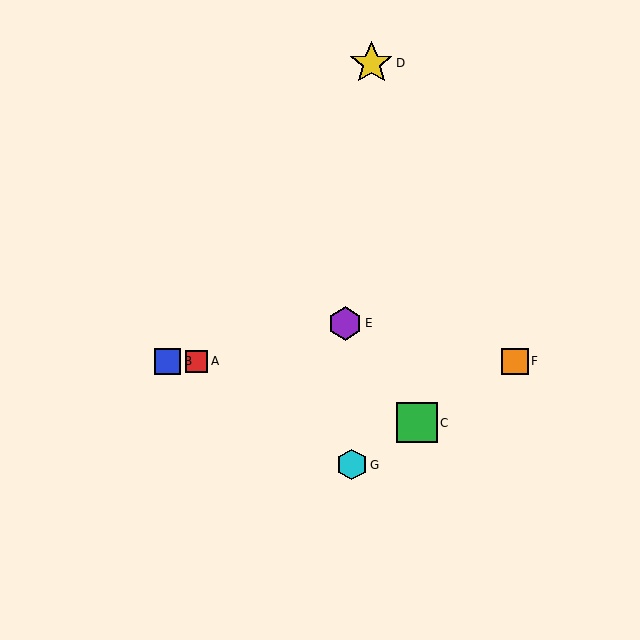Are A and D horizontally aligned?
No, A is at y≈361 and D is at y≈63.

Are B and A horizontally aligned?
Yes, both are at y≈361.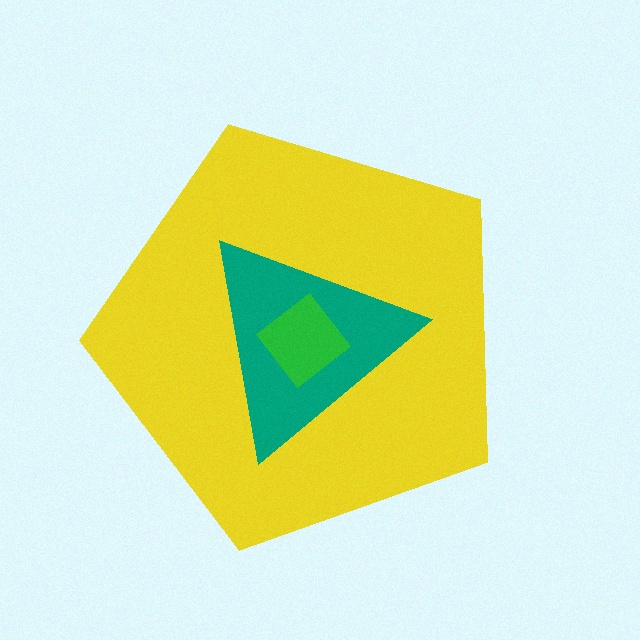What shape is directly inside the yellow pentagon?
The teal triangle.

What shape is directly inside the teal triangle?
The green diamond.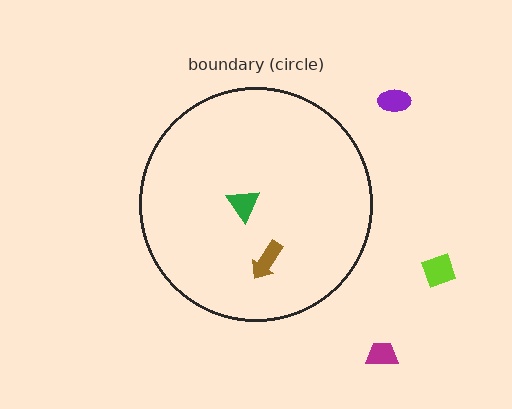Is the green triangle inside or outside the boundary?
Inside.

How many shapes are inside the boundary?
2 inside, 3 outside.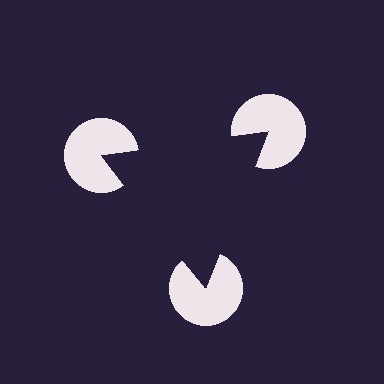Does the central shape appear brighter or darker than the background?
It typically appears slightly darker than the background, even though no actual brightness change is drawn.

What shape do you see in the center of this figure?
An illusory triangle — its edges are inferred from the aligned wedge cuts in the pac-man discs, not physically drawn.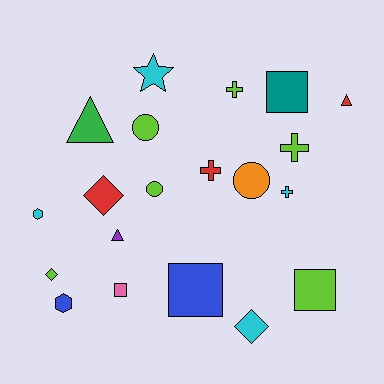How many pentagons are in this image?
There are no pentagons.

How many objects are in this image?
There are 20 objects.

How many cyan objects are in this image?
There are 4 cyan objects.